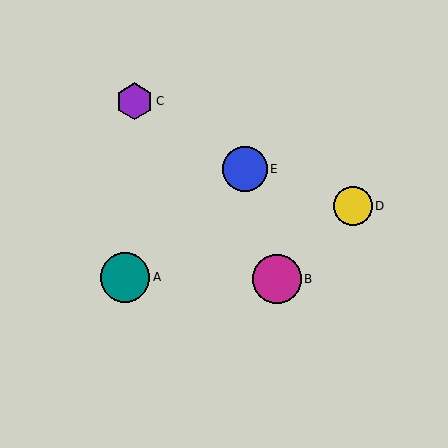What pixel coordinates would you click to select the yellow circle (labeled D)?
Click at (353, 206) to select the yellow circle D.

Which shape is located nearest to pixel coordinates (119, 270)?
The teal circle (labeled A) at (125, 277) is nearest to that location.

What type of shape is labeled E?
Shape E is a blue circle.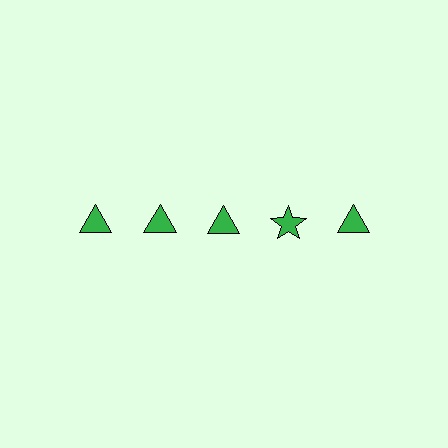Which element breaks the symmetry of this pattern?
The green star in the top row, second from right column breaks the symmetry. All other shapes are green triangles.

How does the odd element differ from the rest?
It has a different shape: star instead of triangle.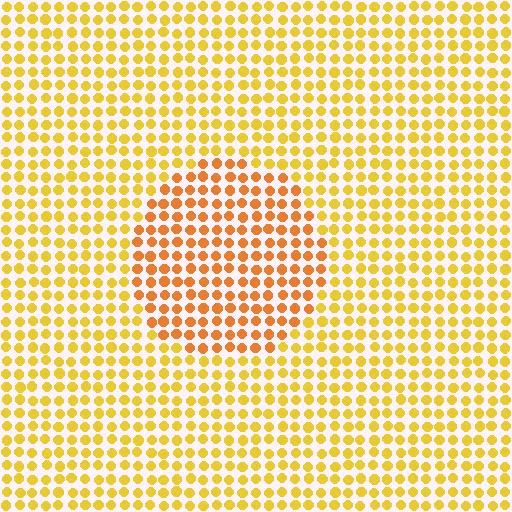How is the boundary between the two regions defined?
The boundary is defined purely by a slight shift in hue (about 25 degrees). Spacing, size, and orientation are identical on both sides.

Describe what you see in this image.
The image is filled with small yellow elements in a uniform arrangement. A circle-shaped region is visible where the elements are tinted to a slightly different hue, forming a subtle color boundary.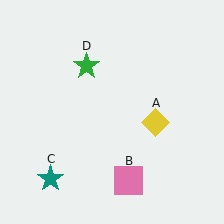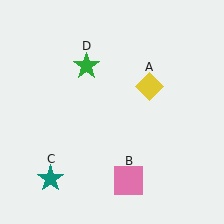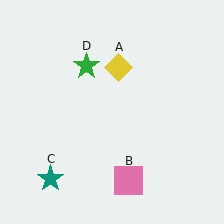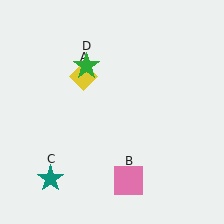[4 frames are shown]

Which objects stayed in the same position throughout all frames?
Pink square (object B) and teal star (object C) and green star (object D) remained stationary.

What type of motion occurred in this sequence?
The yellow diamond (object A) rotated counterclockwise around the center of the scene.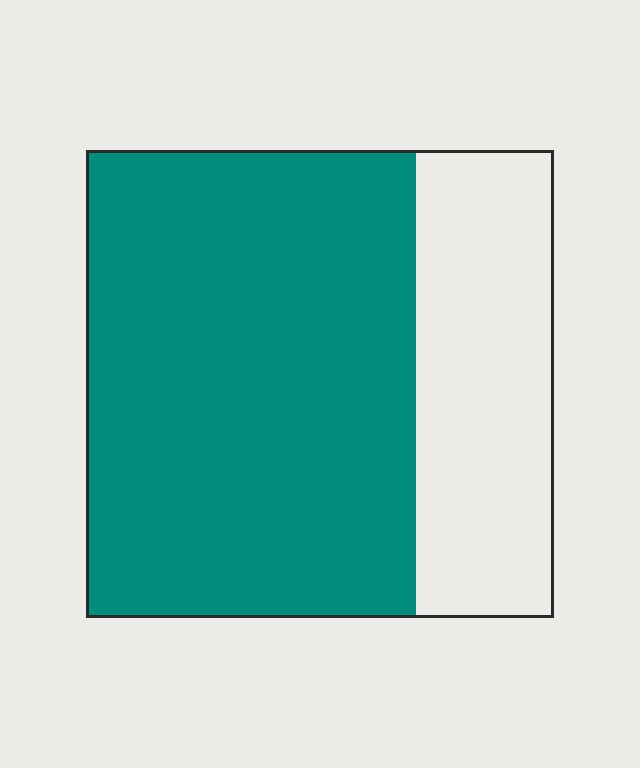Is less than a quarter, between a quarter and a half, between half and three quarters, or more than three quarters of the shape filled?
Between half and three quarters.